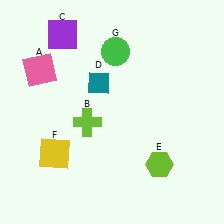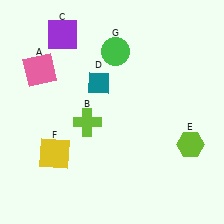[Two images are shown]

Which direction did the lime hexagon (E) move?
The lime hexagon (E) moved right.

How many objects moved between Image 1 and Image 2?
1 object moved between the two images.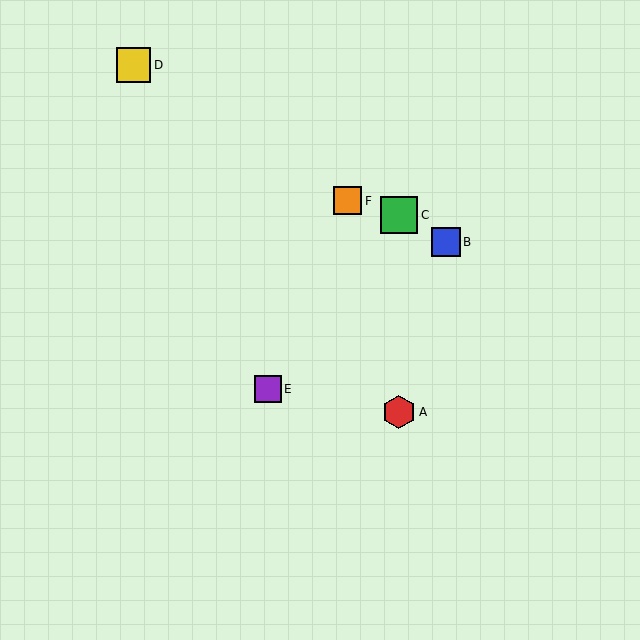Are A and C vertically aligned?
Yes, both are at x≈399.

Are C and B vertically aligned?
No, C is at x≈399 and B is at x≈446.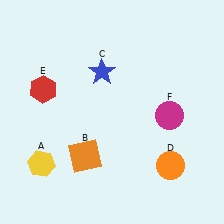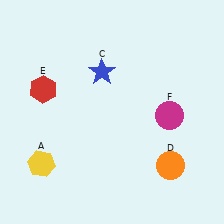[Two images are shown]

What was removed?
The orange square (B) was removed in Image 2.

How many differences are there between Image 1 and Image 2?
There is 1 difference between the two images.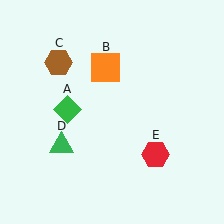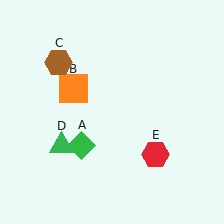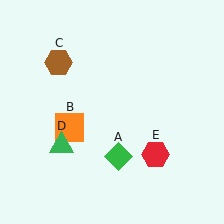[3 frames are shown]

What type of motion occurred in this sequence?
The green diamond (object A), orange square (object B) rotated counterclockwise around the center of the scene.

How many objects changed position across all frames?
2 objects changed position: green diamond (object A), orange square (object B).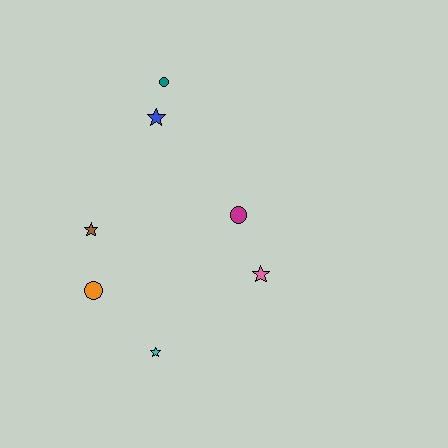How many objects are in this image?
There are 7 objects.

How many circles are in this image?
There are 3 circles.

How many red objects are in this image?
There are no red objects.